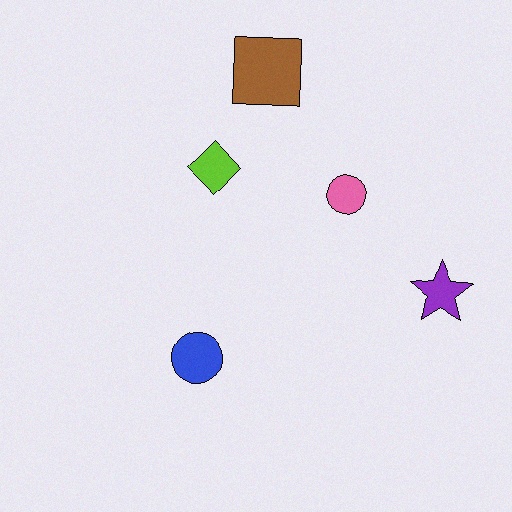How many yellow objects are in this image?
There are no yellow objects.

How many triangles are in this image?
There are no triangles.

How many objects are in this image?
There are 5 objects.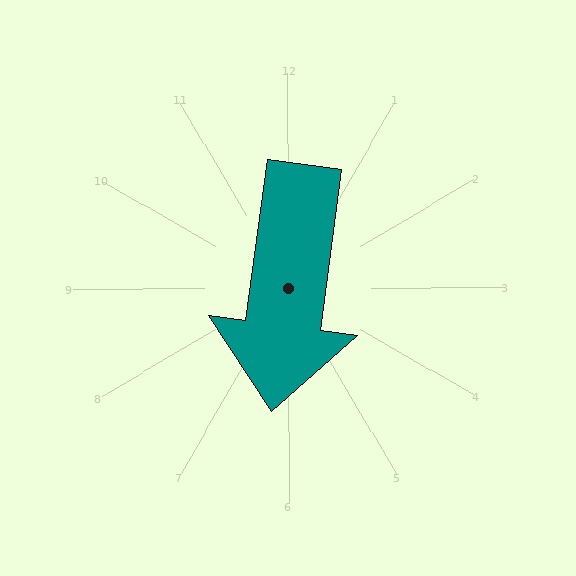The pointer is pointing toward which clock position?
Roughly 6 o'clock.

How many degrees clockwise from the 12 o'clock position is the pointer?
Approximately 188 degrees.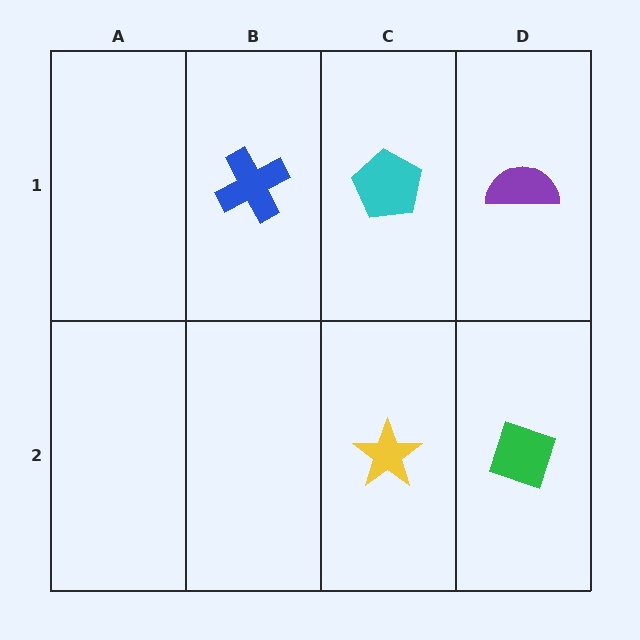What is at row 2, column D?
A green diamond.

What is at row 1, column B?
A blue cross.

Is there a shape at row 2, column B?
No, that cell is empty.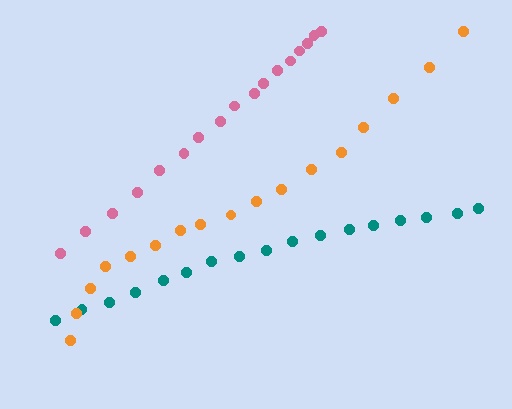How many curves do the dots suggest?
There are 3 distinct paths.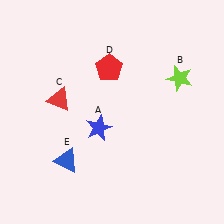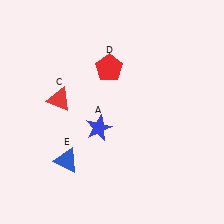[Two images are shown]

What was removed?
The lime star (B) was removed in Image 2.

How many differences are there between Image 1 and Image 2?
There is 1 difference between the two images.